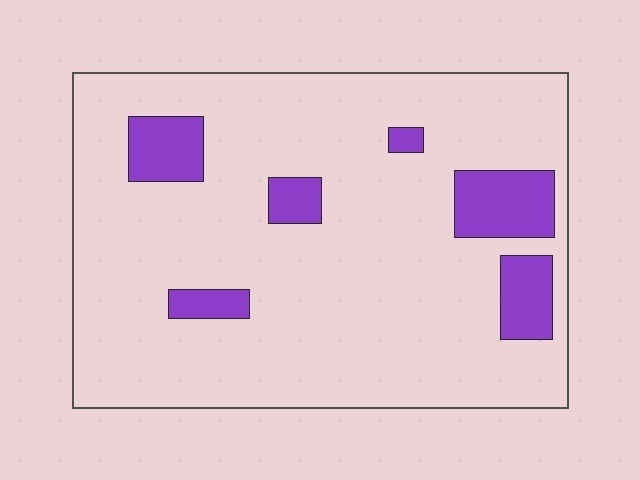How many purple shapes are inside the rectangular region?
6.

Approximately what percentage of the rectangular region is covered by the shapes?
Approximately 15%.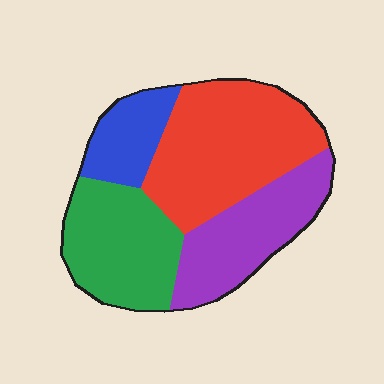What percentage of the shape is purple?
Purple takes up about one quarter (1/4) of the shape.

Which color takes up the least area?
Blue, at roughly 15%.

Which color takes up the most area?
Red, at roughly 35%.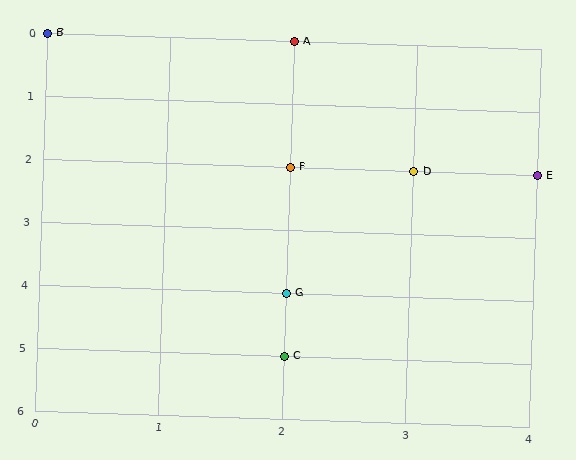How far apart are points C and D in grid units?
Points C and D are 1 column and 3 rows apart (about 3.2 grid units diagonally).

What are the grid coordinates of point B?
Point B is at grid coordinates (0, 0).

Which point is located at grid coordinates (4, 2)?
Point E is at (4, 2).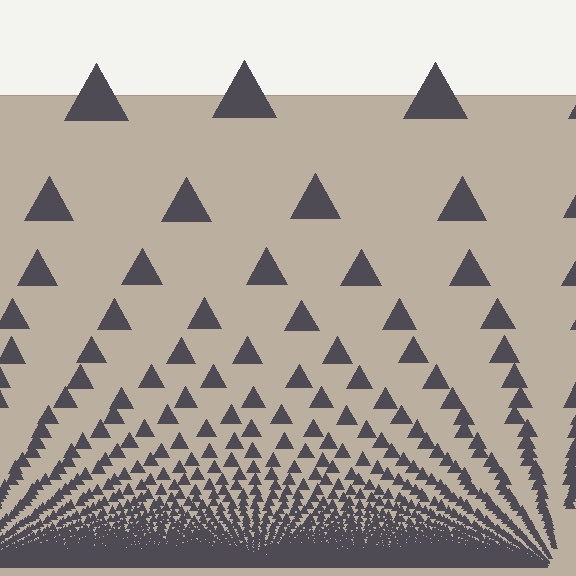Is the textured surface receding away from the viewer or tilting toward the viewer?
The surface appears to tilt toward the viewer. Texture elements get larger and sparser toward the top.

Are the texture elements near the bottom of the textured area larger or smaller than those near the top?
Smaller. The gradient is inverted — elements near the bottom are smaller and denser.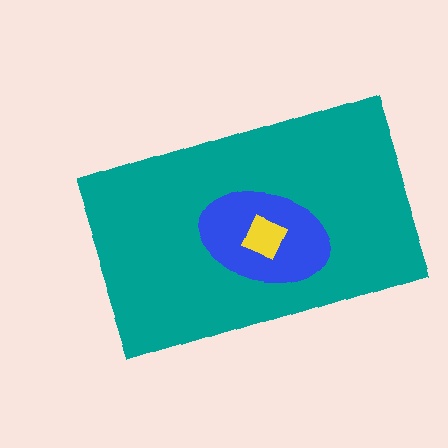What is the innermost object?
The yellow square.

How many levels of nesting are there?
3.